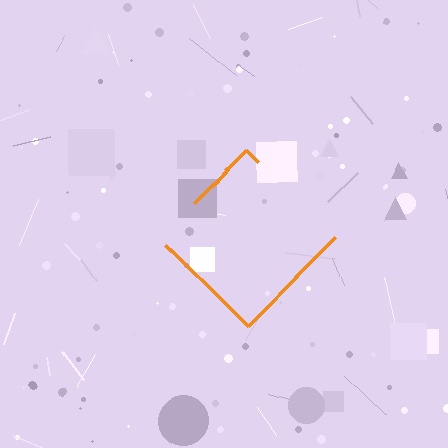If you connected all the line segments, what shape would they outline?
They would outline a diamond.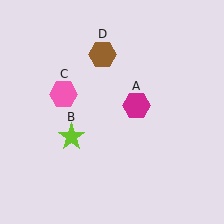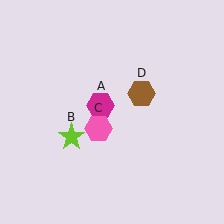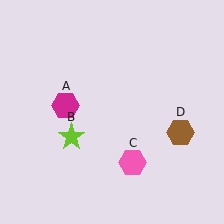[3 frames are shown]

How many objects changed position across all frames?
3 objects changed position: magenta hexagon (object A), pink hexagon (object C), brown hexagon (object D).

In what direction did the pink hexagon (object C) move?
The pink hexagon (object C) moved down and to the right.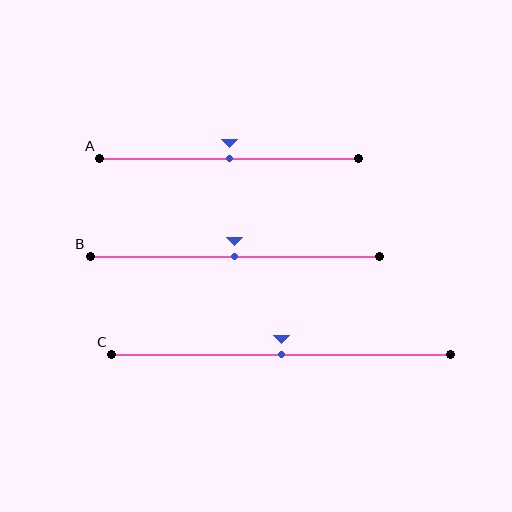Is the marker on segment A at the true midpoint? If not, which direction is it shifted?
Yes, the marker on segment A is at the true midpoint.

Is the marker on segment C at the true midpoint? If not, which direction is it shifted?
Yes, the marker on segment C is at the true midpoint.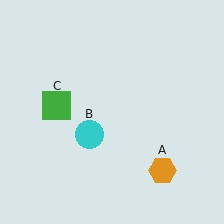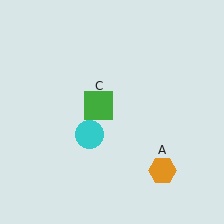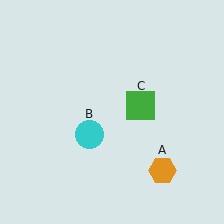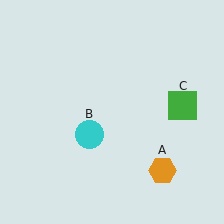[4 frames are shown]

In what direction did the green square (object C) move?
The green square (object C) moved right.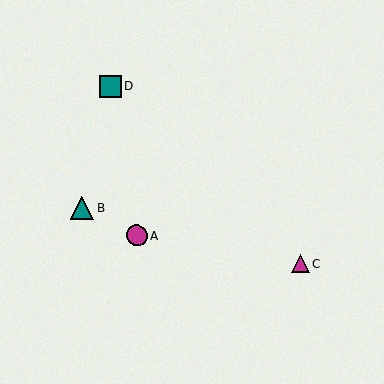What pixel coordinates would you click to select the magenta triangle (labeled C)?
Click at (301, 264) to select the magenta triangle C.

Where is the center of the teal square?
The center of the teal square is at (110, 87).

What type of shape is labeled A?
Shape A is a magenta circle.